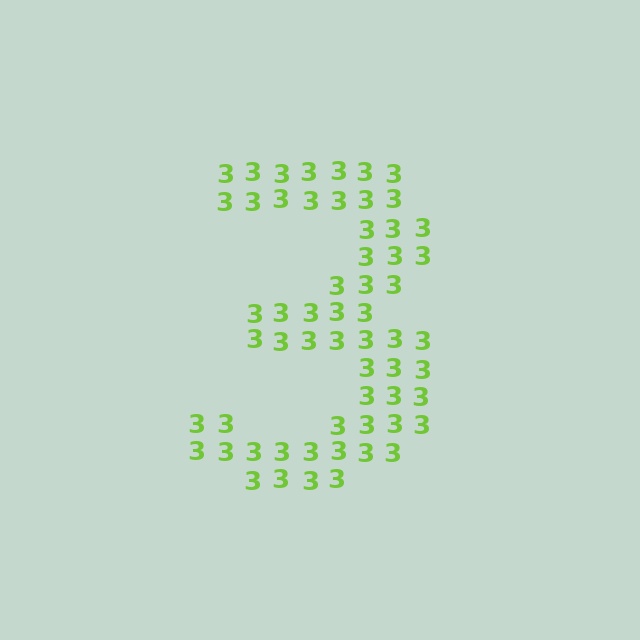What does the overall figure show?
The overall figure shows the digit 3.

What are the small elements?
The small elements are digit 3's.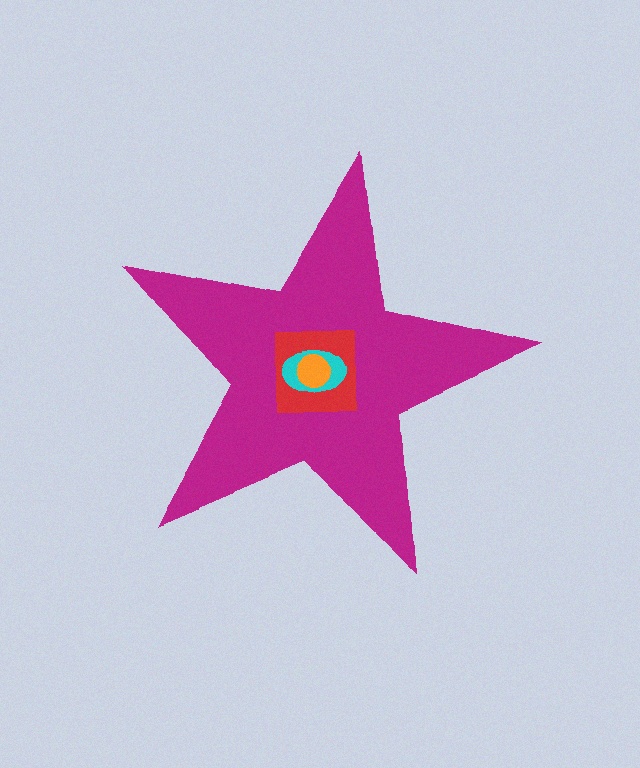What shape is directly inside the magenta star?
The red square.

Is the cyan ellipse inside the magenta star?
Yes.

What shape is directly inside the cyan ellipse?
The orange circle.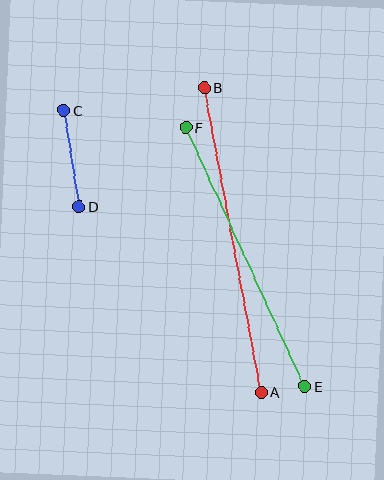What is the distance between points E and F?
The distance is approximately 285 pixels.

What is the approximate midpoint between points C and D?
The midpoint is at approximately (72, 159) pixels.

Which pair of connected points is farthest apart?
Points A and B are farthest apart.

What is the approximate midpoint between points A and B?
The midpoint is at approximately (233, 240) pixels.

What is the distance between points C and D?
The distance is approximately 97 pixels.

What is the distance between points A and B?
The distance is approximately 310 pixels.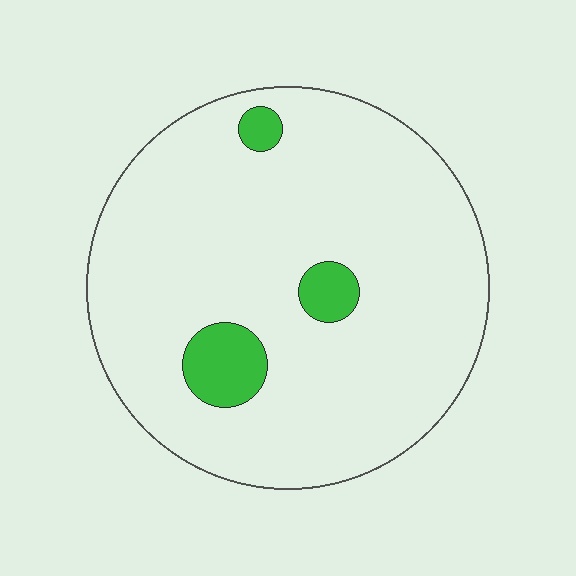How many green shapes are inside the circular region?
3.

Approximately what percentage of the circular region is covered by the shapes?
Approximately 10%.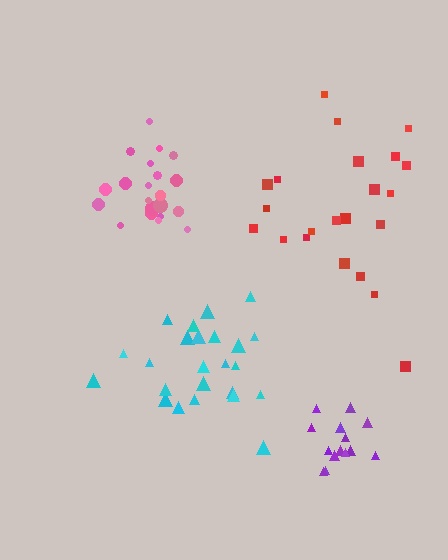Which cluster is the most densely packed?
Pink.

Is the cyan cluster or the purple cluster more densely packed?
Purple.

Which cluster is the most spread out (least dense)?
Red.